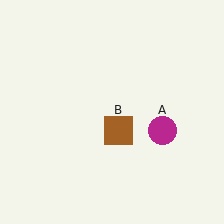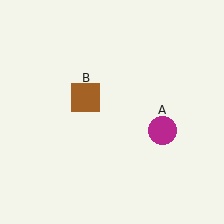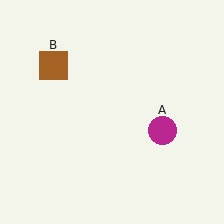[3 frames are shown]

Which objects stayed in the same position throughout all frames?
Magenta circle (object A) remained stationary.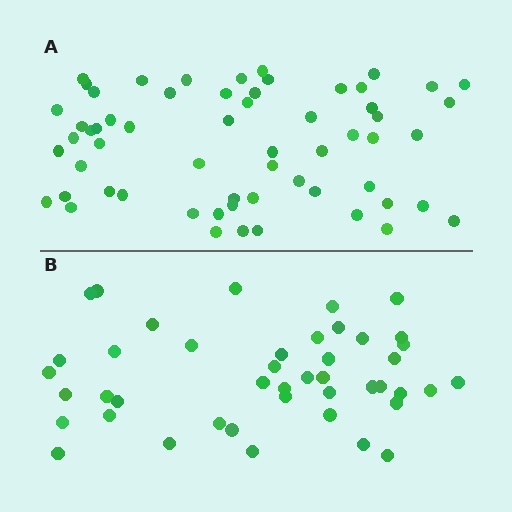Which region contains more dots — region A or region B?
Region A (the top region) has more dots.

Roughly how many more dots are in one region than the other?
Region A has approximately 15 more dots than region B.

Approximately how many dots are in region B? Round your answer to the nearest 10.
About 40 dots. (The exact count is 44, which rounds to 40.)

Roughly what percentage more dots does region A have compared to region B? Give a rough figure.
About 35% more.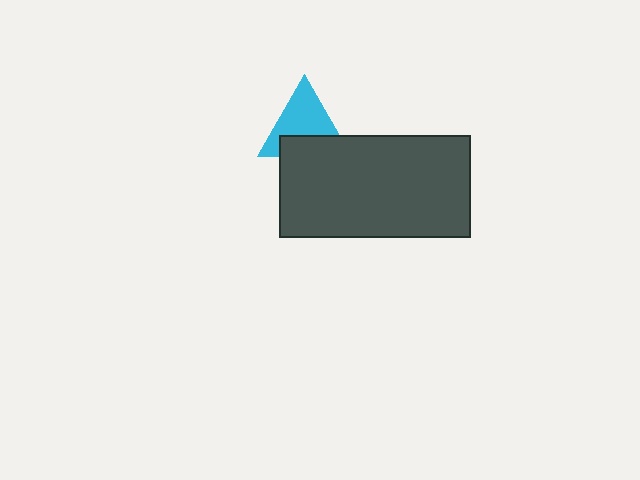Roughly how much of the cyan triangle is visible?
About half of it is visible (roughly 63%).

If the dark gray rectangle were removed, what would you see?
You would see the complete cyan triangle.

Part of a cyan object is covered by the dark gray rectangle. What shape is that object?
It is a triangle.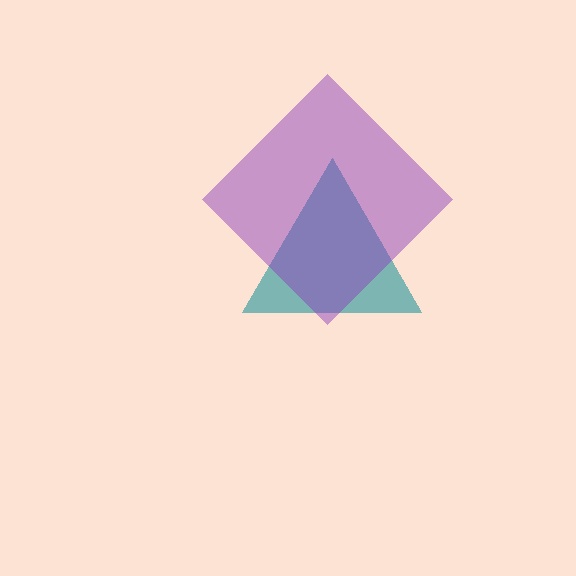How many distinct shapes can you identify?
There are 2 distinct shapes: a teal triangle, a purple diamond.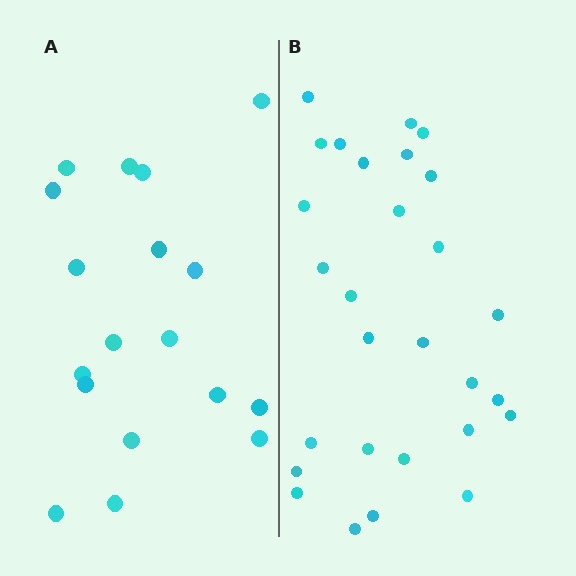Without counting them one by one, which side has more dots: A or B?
Region B (the right region) has more dots.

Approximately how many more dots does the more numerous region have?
Region B has roughly 10 or so more dots than region A.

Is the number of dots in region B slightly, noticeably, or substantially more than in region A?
Region B has substantially more. The ratio is roughly 1.6 to 1.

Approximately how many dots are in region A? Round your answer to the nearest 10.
About 20 dots. (The exact count is 18, which rounds to 20.)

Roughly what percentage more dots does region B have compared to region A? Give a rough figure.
About 55% more.